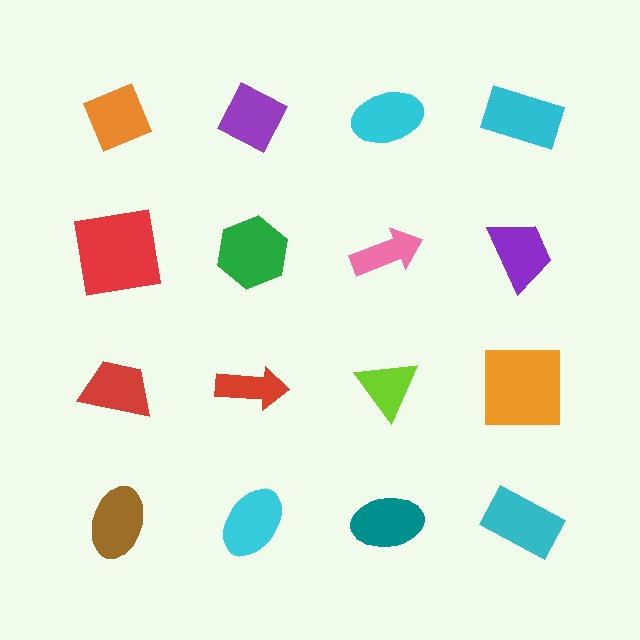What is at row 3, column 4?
An orange square.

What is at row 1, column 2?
A purple diamond.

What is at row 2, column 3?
A pink arrow.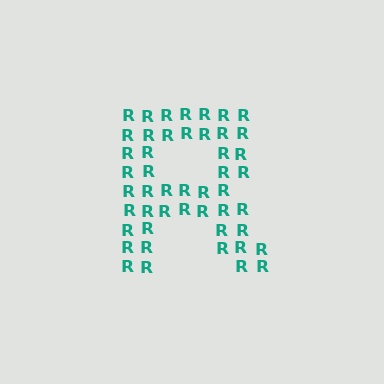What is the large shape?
The large shape is the letter R.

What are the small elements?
The small elements are letter R's.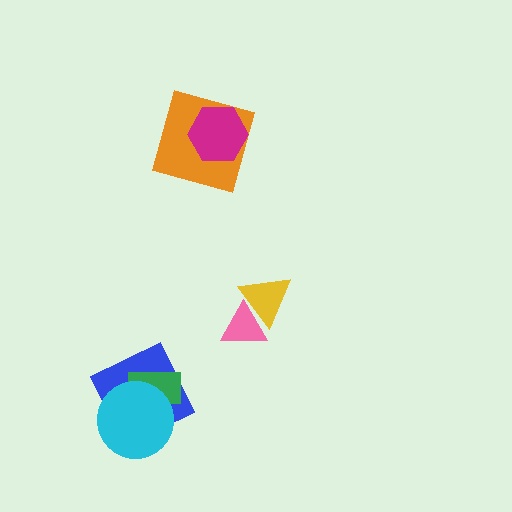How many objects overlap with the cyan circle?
2 objects overlap with the cyan circle.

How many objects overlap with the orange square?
1 object overlaps with the orange square.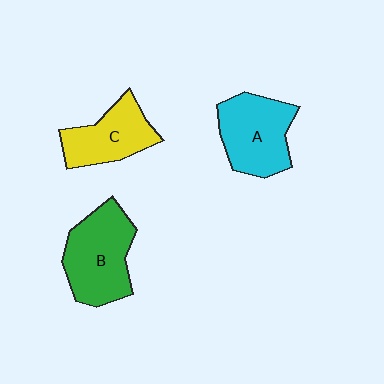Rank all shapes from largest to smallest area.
From largest to smallest: B (green), A (cyan), C (yellow).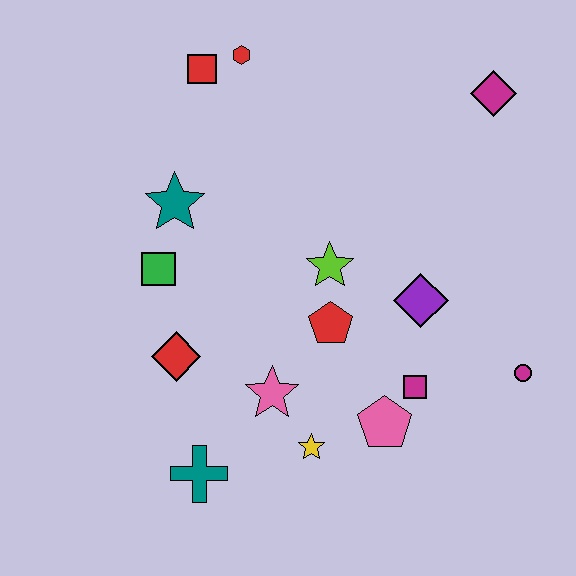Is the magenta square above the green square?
No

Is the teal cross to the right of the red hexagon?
No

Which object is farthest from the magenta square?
The red square is farthest from the magenta square.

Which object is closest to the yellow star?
The pink star is closest to the yellow star.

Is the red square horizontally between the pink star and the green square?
Yes